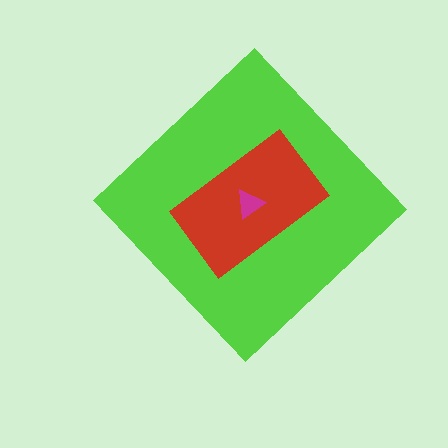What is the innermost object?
The magenta triangle.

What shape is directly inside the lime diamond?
The red rectangle.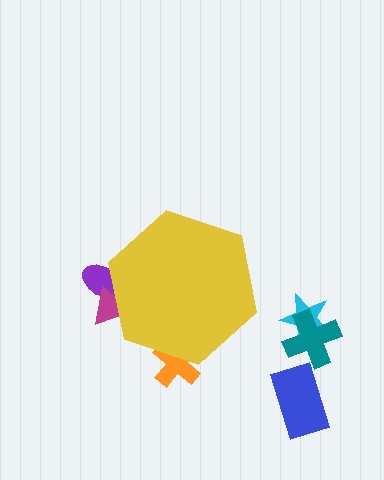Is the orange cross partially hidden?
Yes, the orange cross is partially hidden behind the yellow hexagon.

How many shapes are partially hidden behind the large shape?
3 shapes are partially hidden.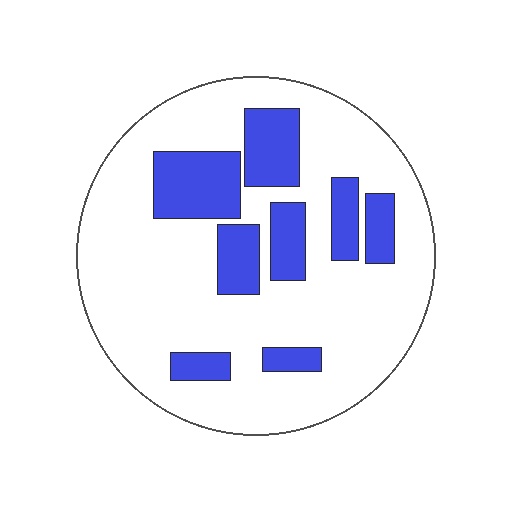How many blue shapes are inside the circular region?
8.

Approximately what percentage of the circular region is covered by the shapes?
Approximately 25%.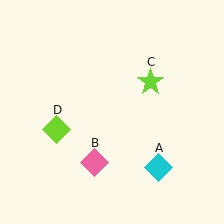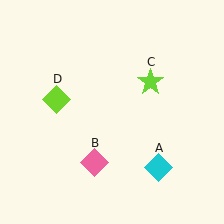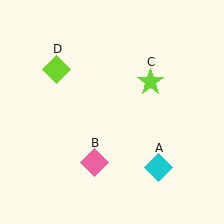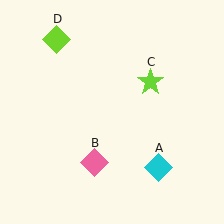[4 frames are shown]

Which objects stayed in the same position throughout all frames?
Cyan diamond (object A) and pink diamond (object B) and lime star (object C) remained stationary.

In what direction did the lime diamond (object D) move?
The lime diamond (object D) moved up.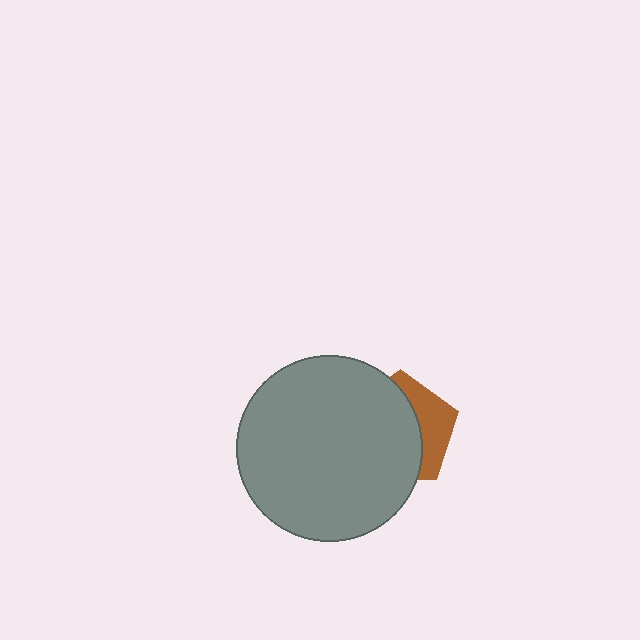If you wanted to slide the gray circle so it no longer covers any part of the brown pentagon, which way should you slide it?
Slide it left — that is the most direct way to separate the two shapes.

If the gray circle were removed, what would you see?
You would see the complete brown pentagon.